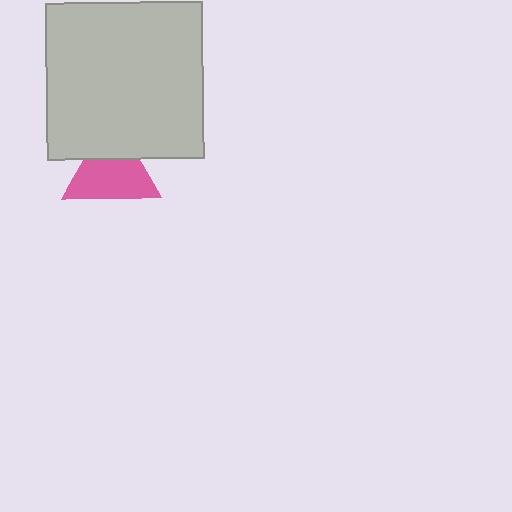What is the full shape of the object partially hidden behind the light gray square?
The partially hidden object is a pink triangle.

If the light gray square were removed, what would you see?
You would see the complete pink triangle.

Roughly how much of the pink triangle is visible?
Most of it is visible (roughly 70%).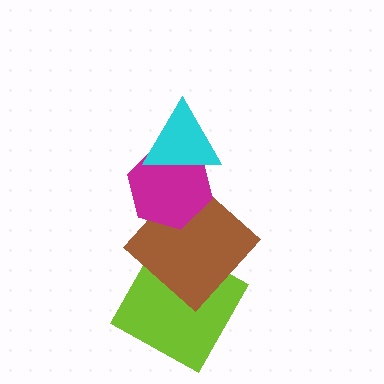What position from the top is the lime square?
The lime square is 4th from the top.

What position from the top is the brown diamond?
The brown diamond is 3rd from the top.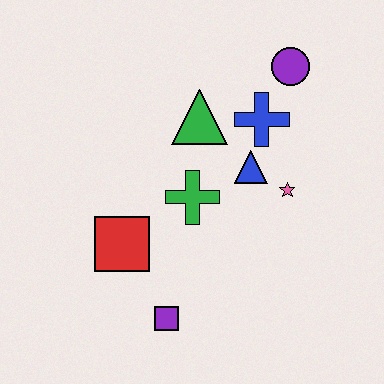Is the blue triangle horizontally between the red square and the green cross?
No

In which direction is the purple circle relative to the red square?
The purple circle is above the red square.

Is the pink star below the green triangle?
Yes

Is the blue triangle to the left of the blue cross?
Yes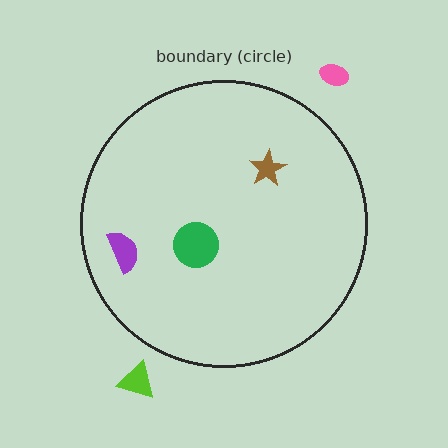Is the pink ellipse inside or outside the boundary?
Outside.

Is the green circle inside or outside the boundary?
Inside.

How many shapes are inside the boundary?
3 inside, 2 outside.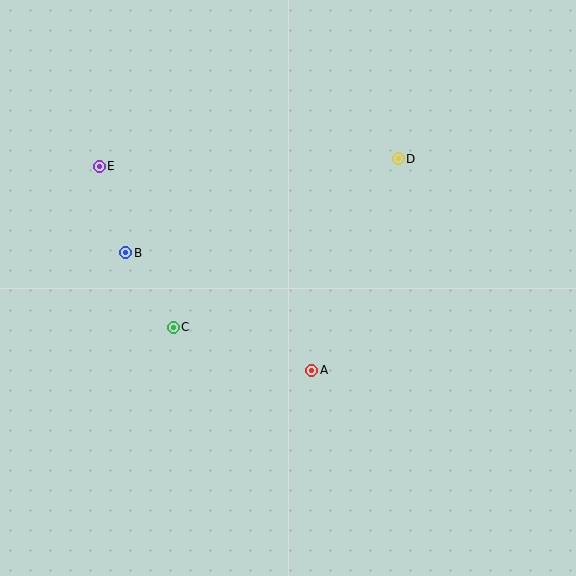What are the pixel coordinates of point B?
Point B is at (126, 253).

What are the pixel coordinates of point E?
Point E is at (99, 166).